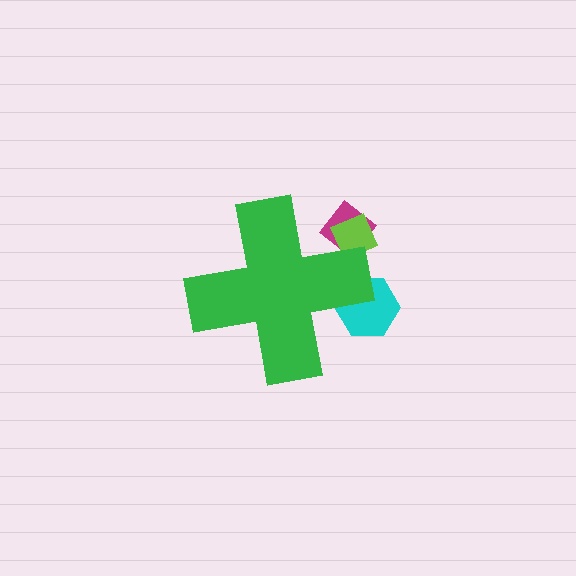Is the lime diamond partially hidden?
Yes, the lime diamond is partially hidden behind the green cross.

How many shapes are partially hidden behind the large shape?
3 shapes are partially hidden.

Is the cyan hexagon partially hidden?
Yes, the cyan hexagon is partially hidden behind the green cross.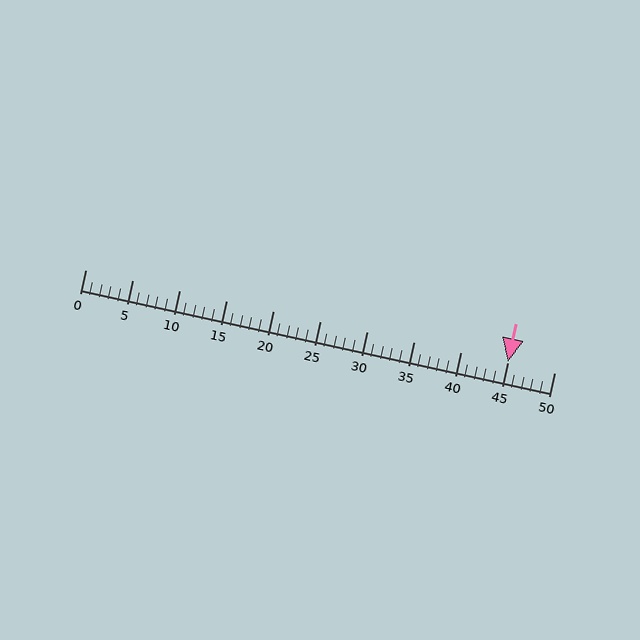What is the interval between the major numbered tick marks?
The major tick marks are spaced 5 units apart.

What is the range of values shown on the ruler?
The ruler shows values from 0 to 50.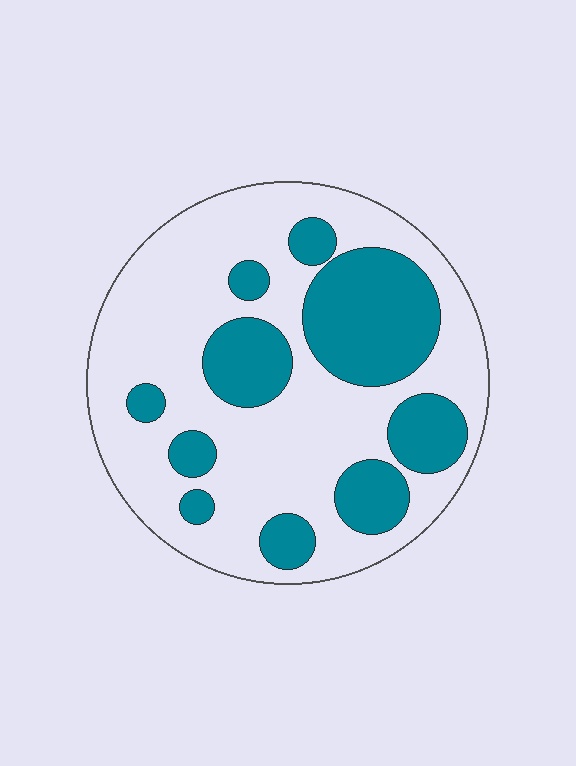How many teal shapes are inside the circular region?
10.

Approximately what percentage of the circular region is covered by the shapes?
Approximately 30%.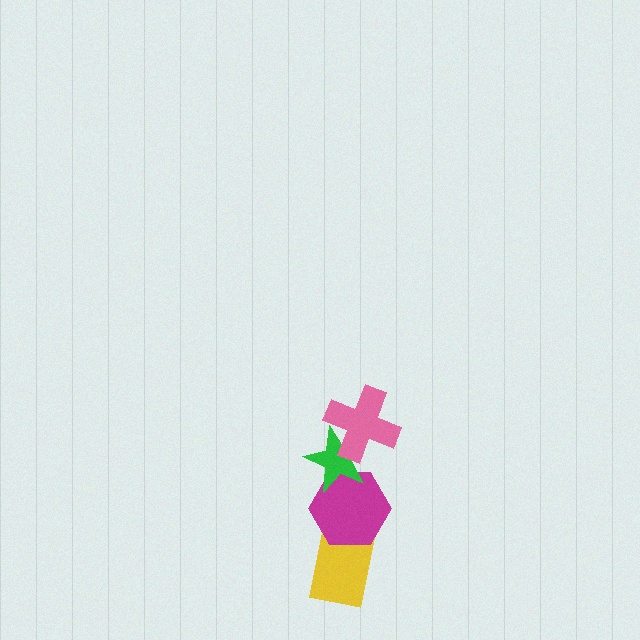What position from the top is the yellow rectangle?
The yellow rectangle is 4th from the top.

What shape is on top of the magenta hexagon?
The green star is on top of the magenta hexagon.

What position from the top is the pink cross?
The pink cross is 1st from the top.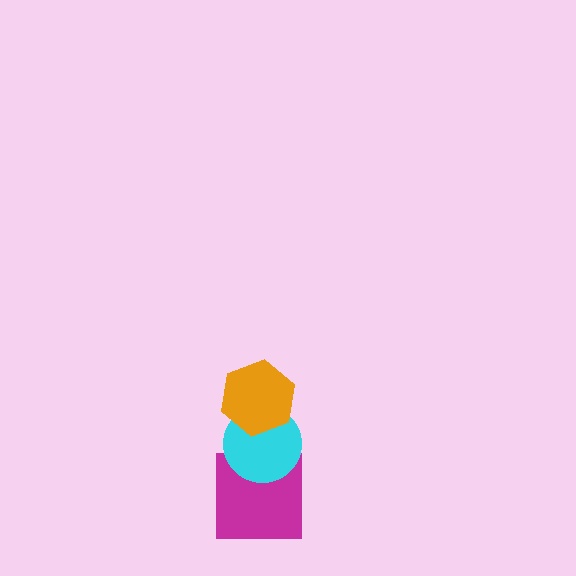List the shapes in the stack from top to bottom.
From top to bottom: the orange hexagon, the cyan circle, the magenta square.